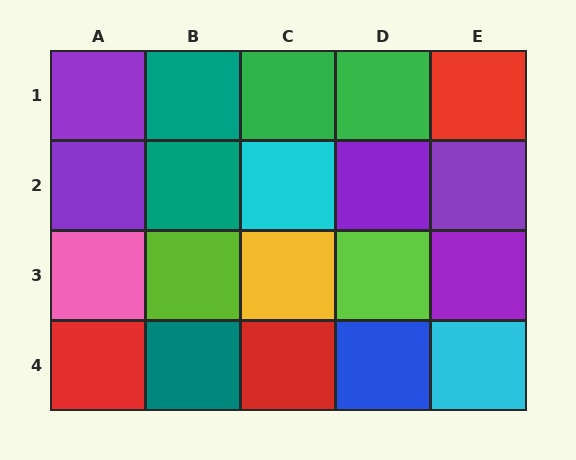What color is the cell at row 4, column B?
Teal.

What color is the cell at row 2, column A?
Purple.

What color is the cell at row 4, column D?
Blue.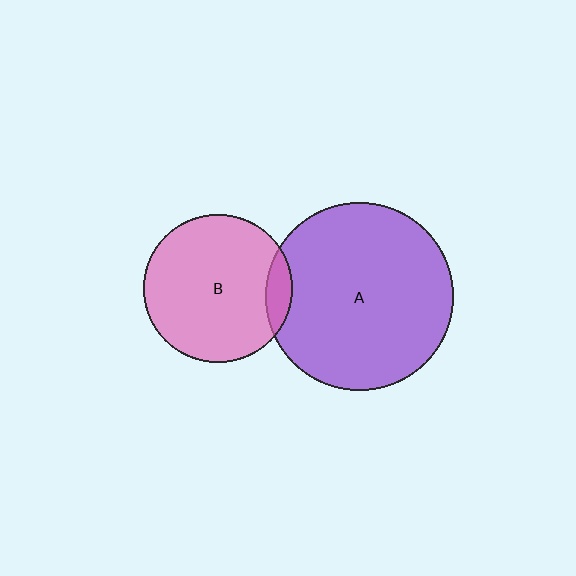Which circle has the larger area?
Circle A (purple).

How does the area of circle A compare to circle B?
Approximately 1.6 times.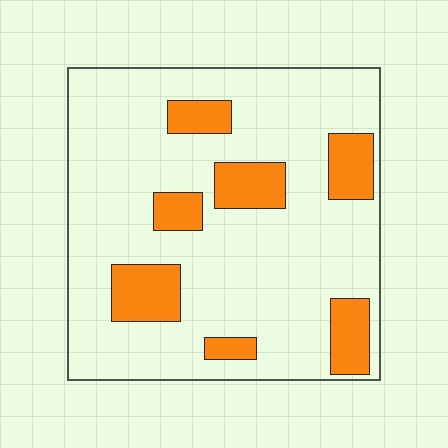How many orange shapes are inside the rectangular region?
7.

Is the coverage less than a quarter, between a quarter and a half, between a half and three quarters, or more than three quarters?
Less than a quarter.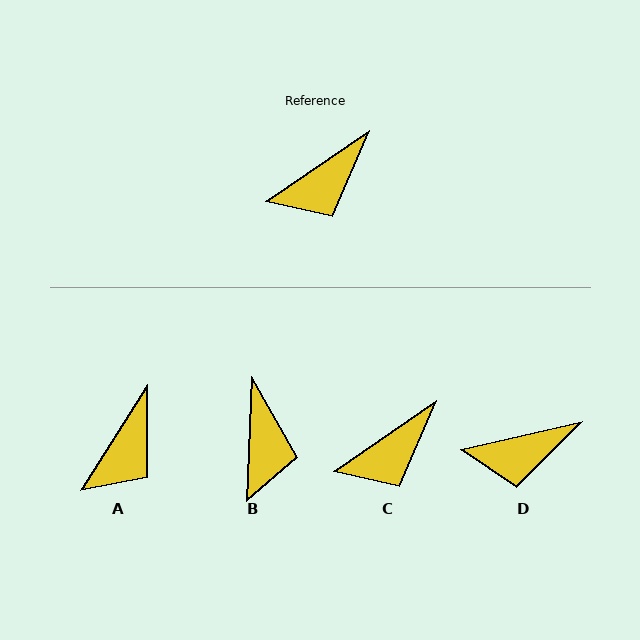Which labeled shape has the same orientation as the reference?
C.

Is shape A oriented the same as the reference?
No, it is off by about 24 degrees.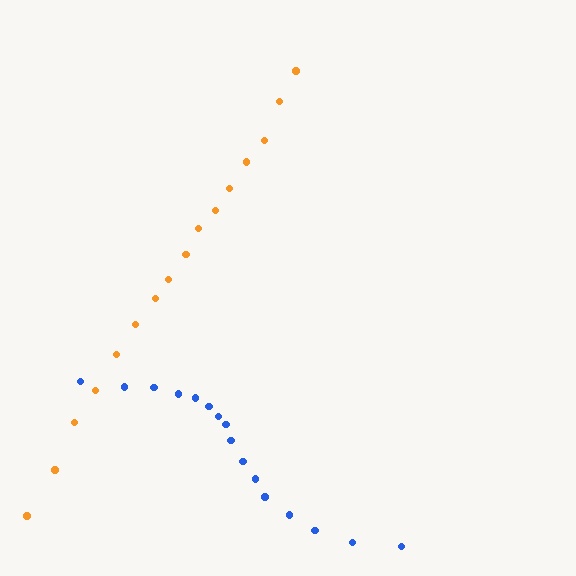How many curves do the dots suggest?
There are 2 distinct paths.